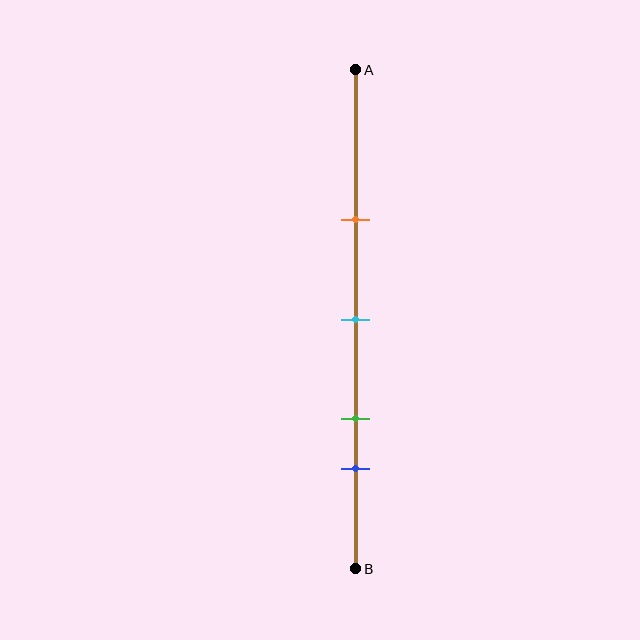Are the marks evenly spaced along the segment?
No, the marks are not evenly spaced.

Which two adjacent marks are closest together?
The green and blue marks are the closest adjacent pair.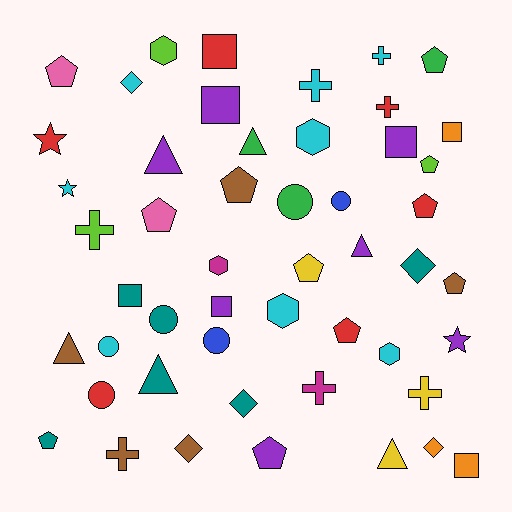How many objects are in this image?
There are 50 objects.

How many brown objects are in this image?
There are 5 brown objects.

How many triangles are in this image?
There are 6 triangles.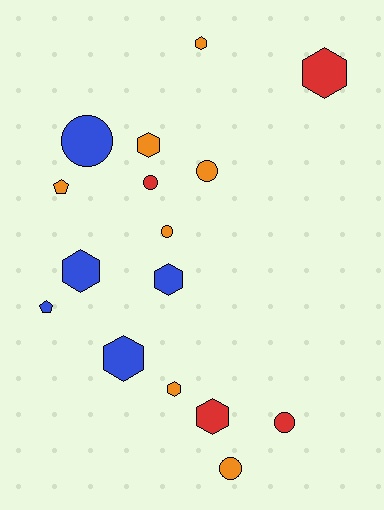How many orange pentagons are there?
There is 1 orange pentagon.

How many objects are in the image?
There are 16 objects.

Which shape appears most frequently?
Hexagon, with 8 objects.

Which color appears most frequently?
Orange, with 7 objects.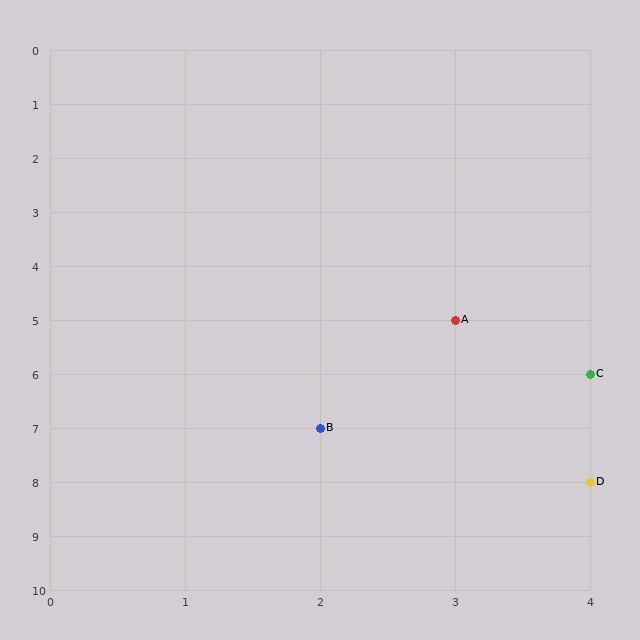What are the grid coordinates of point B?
Point B is at grid coordinates (2, 7).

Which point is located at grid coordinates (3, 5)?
Point A is at (3, 5).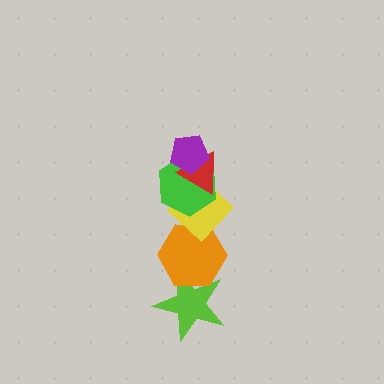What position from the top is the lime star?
The lime star is 6th from the top.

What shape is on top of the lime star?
The orange hexagon is on top of the lime star.